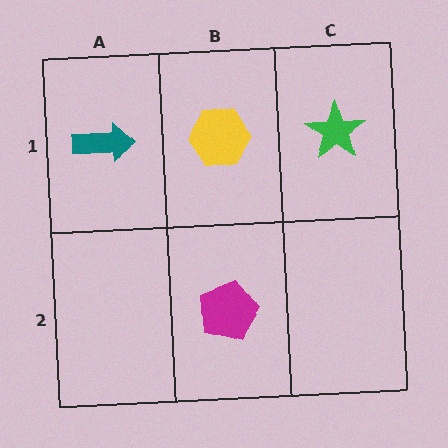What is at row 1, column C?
A green star.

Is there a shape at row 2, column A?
No, that cell is empty.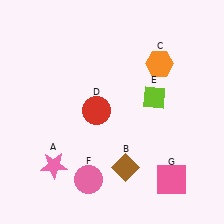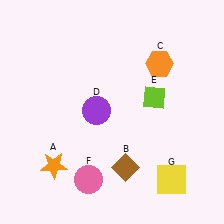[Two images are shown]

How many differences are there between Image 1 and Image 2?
There are 3 differences between the two images.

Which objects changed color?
A changed from pink to orange. D changed from red to purple. G changed from pink to yellow.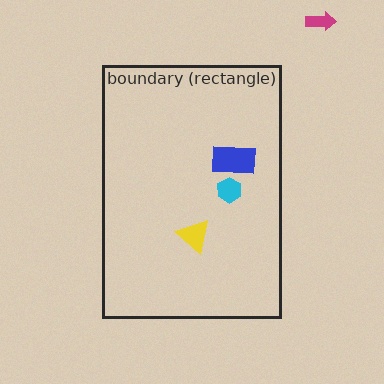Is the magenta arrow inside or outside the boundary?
Outside.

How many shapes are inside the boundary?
3 inside, 1 outside.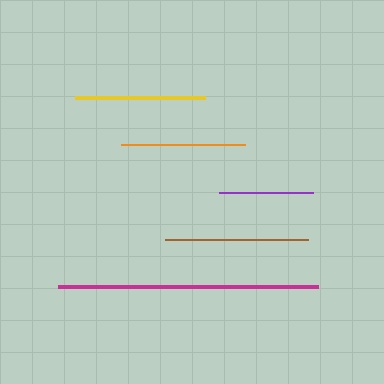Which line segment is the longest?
The magenta line is the longest at approximately 260 pixels.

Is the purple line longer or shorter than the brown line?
The brown line is longer than the purple line.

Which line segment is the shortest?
The purple line is the shortest at approximately 94 pixels.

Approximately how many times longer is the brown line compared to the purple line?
The brown line is approximately 1.5 times the length of the purple line.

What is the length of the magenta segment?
The magenta segment is approximately 260 pixels long.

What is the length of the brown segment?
The brown segment is approximately 143 pixels long.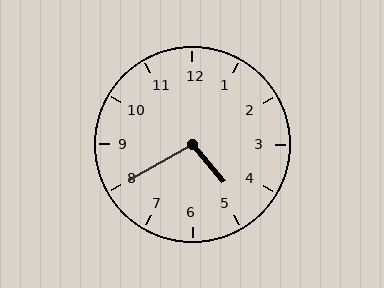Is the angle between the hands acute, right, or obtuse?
It is obtuse.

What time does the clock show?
4:40.